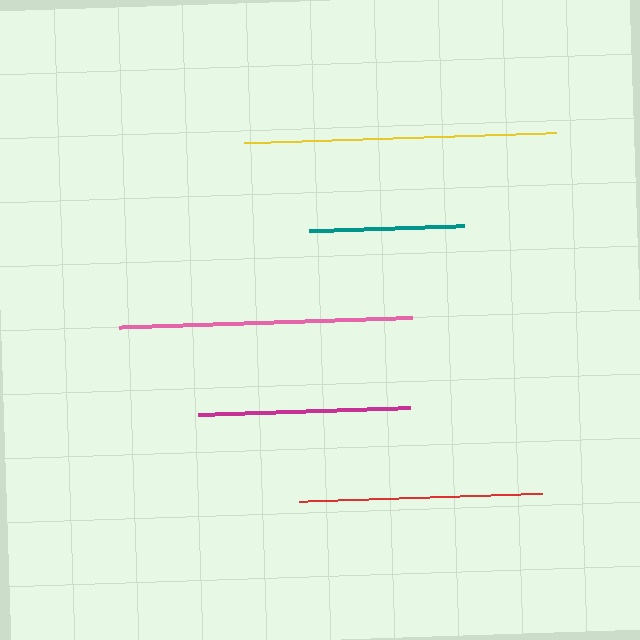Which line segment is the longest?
The yellow line is the longest at approximately 312 pixels.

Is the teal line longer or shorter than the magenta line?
The magenta line is longer than the teal line.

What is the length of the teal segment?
The teal segment is approximately 155 pixels long.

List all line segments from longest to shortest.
From longest to shortest: yellow, pink, red, magenta, teal.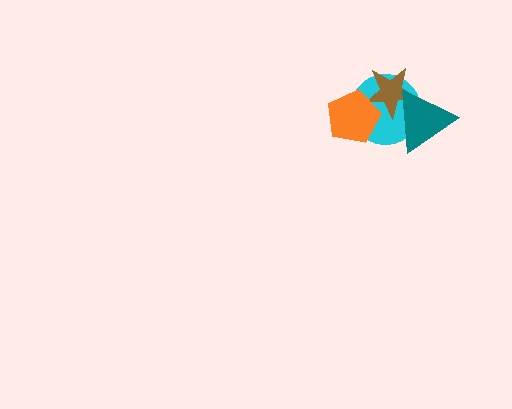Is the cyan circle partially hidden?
Yes, it is partially covered by another shape.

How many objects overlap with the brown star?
3 objects overlap with the brown star.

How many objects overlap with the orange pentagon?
2 objects overlap with the orange pentagon.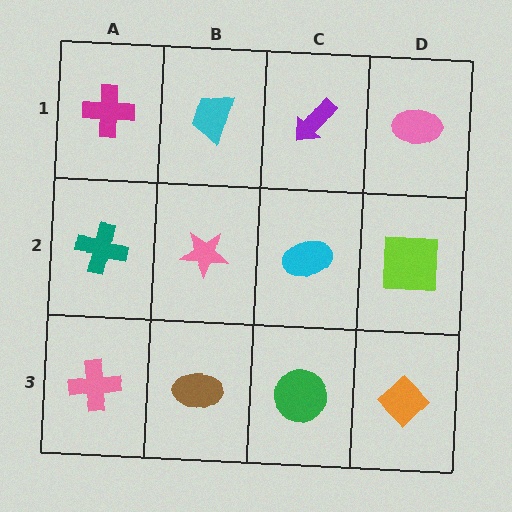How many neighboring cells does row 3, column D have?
2.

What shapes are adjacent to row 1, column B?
A pink star (row 2, column B), a magenta cross (row 1, column A), a purple arrow (row 1, column C).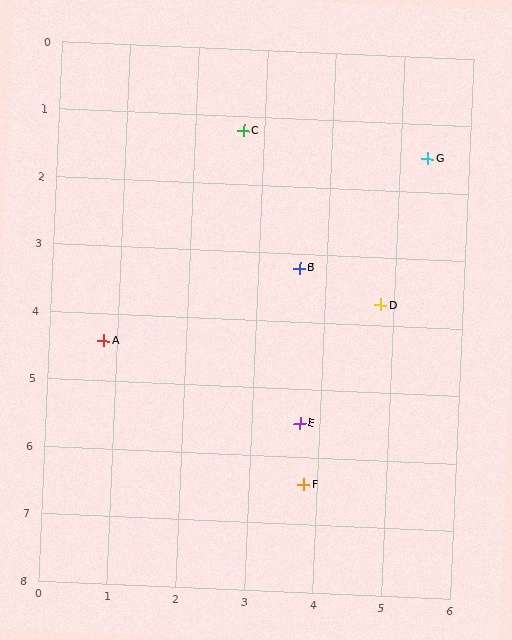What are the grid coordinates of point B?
Point B is at approximately (3.6, 3.2).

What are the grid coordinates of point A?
Point A is at approximately (0.8, 4.4).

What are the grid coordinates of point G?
Point G is at approximately (5.4, 1.5).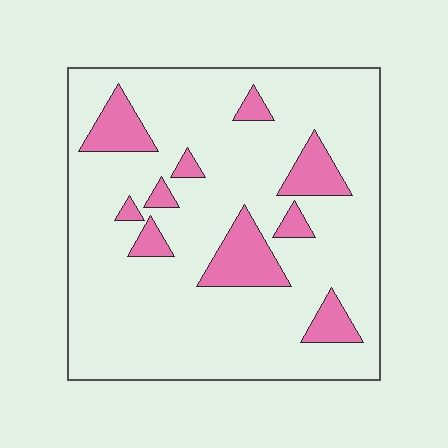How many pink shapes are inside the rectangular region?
10.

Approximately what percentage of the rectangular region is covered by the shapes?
Approximately 15%.